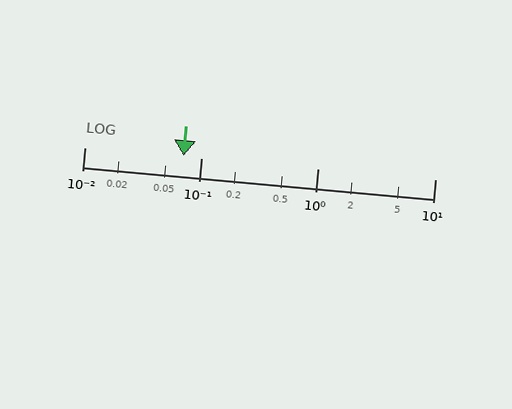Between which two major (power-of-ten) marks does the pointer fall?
The pointer is between 0.01 and 0.1.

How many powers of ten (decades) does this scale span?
The scale spans 3 decades, from 0.01 to 10.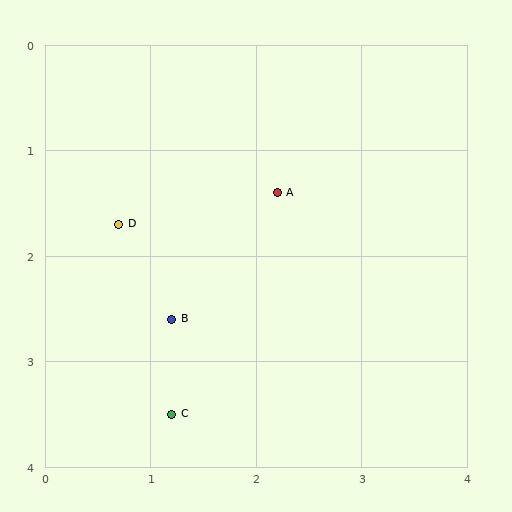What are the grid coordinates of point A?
Point A is at approximately (2.2, 1.4).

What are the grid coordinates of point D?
Point D is at approximately (0.7, 1.7).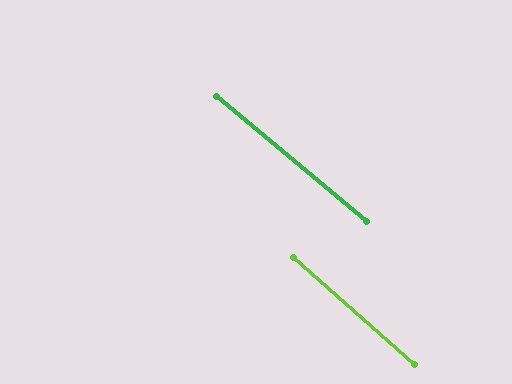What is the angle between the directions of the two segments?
Approximately 2 degrees.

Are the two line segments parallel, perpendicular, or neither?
Parallel — their directions differ by only 1.7°.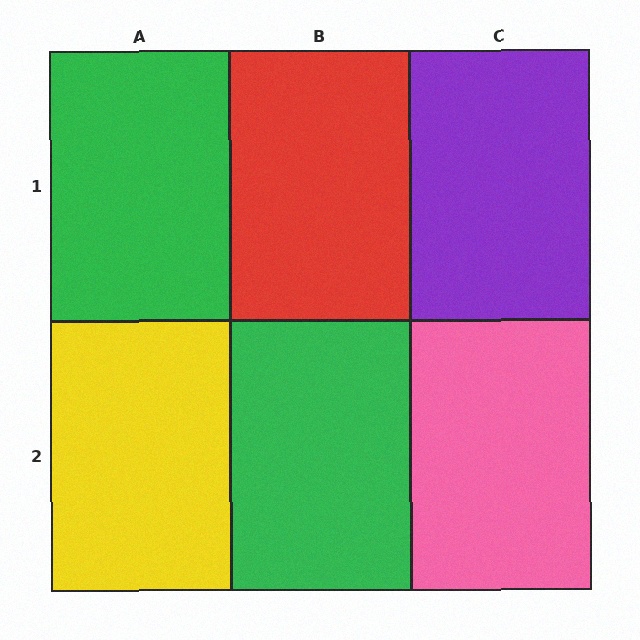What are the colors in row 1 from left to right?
Green, red, purple.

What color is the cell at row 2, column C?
Pink.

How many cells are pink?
1 cell is pink.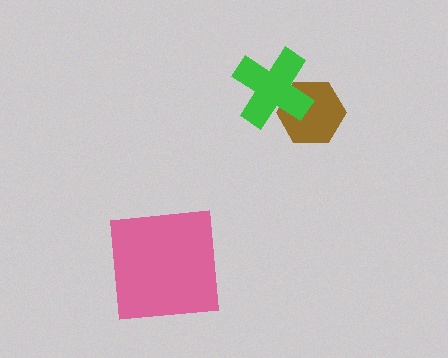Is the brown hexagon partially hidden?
Yes, it is partially covered by another shape.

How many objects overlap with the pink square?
0 objects overlap with the pink square.